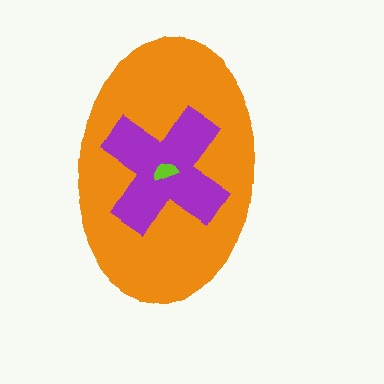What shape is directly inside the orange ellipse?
The purple cross.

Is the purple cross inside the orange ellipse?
Yes.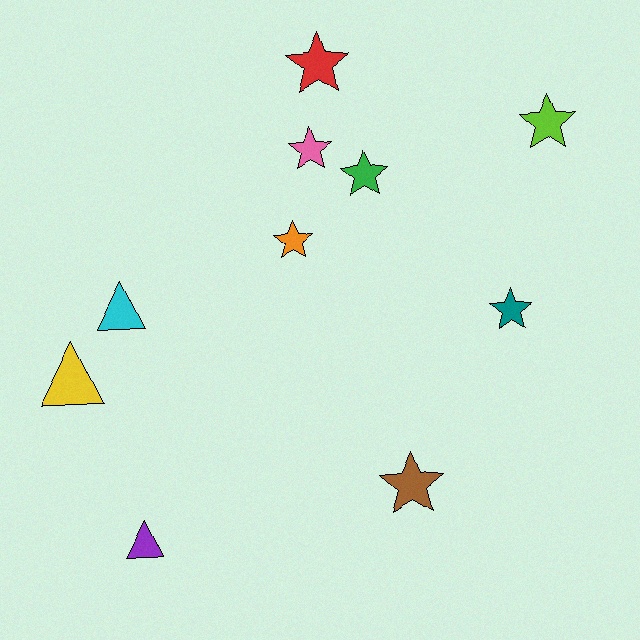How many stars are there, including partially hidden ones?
There are 7 stars.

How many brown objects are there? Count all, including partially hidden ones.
There is 1 brown object.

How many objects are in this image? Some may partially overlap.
There are 10 objects.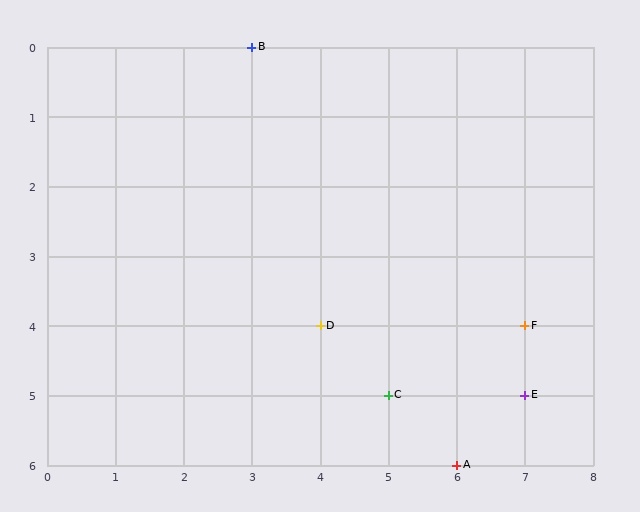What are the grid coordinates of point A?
Point A is at grid coordinates (6, 6).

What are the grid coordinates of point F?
Point F is at grid coordinates (7, 4).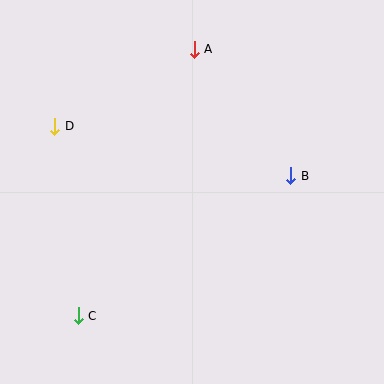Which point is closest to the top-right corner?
Point A is closest to the top-right corner.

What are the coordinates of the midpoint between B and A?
The midpoint between B and A is at (242, 113).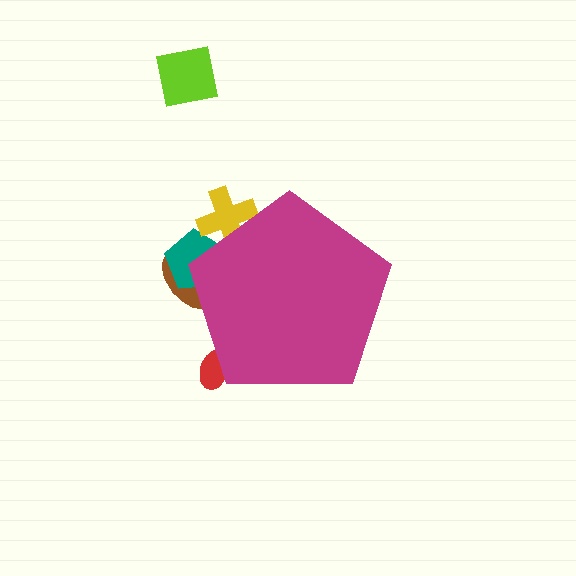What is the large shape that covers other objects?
A magenta pentagon.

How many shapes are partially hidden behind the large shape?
4 shapes are partially hidden.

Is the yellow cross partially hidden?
Yes, the yellow cross is partially hidden behind the magenta pentagon.